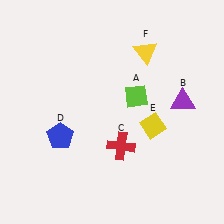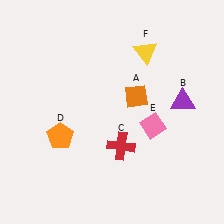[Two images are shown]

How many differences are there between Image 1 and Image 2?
There are 3 differences between the two images.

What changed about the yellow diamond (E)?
In Image 1, E is yellow. In Image 2, it changed to pink.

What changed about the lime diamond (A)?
In Image 1, A is lime. In Image 2, it changed to orange.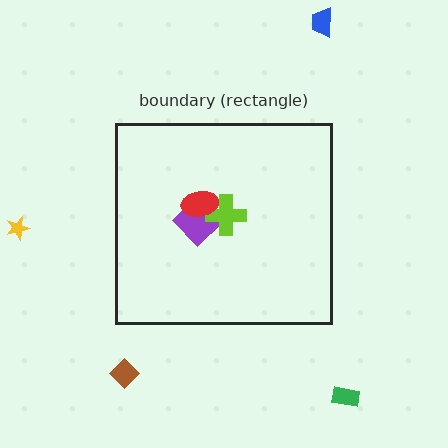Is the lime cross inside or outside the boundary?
Inside.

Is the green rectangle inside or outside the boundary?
Outside.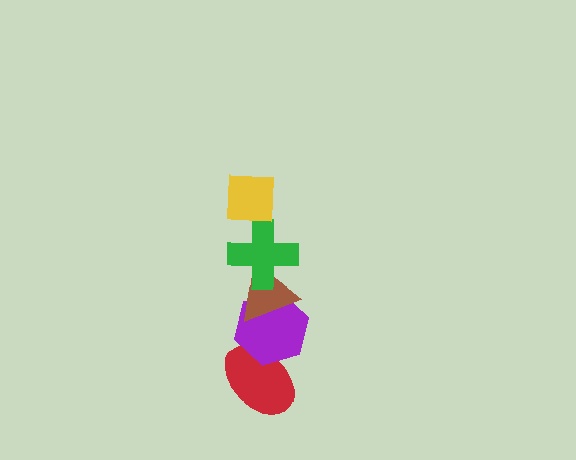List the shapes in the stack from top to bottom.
From top to bottom: the yellow square, the green cross, the brown triangle, the purple hexagon, the red ellipse.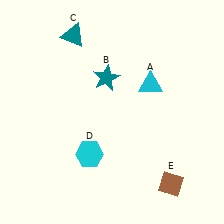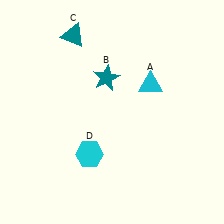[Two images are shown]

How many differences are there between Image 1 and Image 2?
There is 1 difference between the two images.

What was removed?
The brown diamond (E) was removed in Image 2.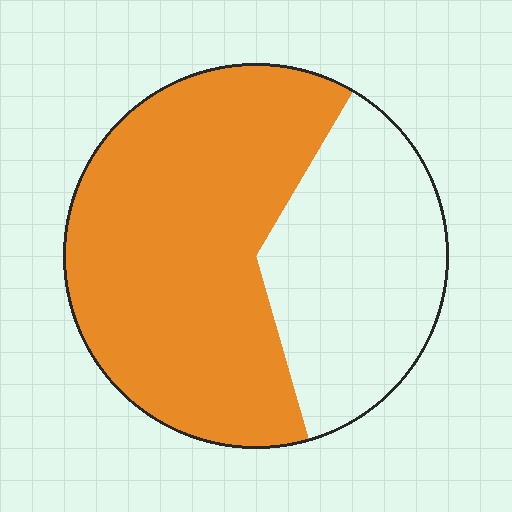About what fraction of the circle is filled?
About five eighths (5/8).